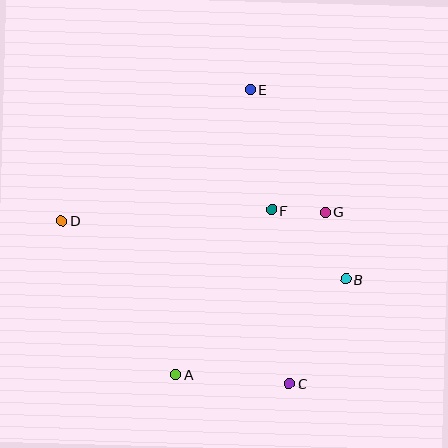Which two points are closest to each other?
Points F and G are closest to each other.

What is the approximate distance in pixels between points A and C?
The distance between A and C is approximately 114 pixels.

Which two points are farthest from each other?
Points C and E are farthest from each other.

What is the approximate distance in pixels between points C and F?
The distance between C and F is approximately 175 pixels.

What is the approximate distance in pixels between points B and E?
The distance between B and E is approximately 213 pixels.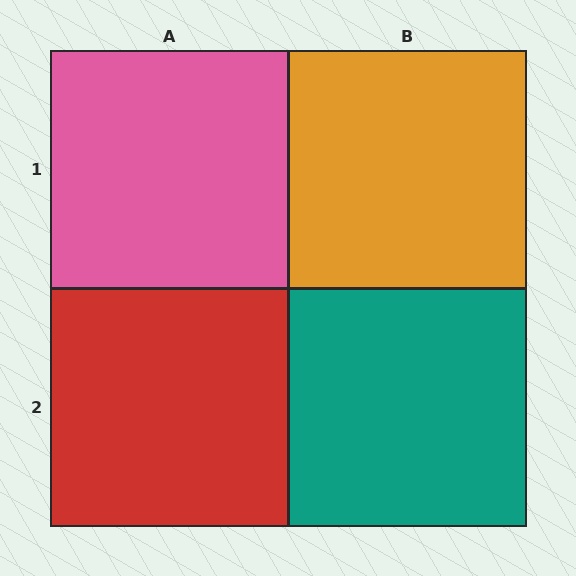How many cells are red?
1 cell is red.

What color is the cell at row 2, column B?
Teal.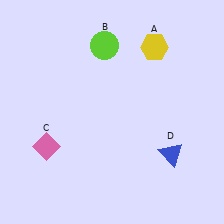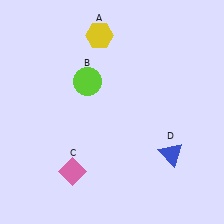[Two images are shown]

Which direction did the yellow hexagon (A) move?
The yellow hexagon (A) moved left.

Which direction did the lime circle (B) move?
The lime circle (B) moved down.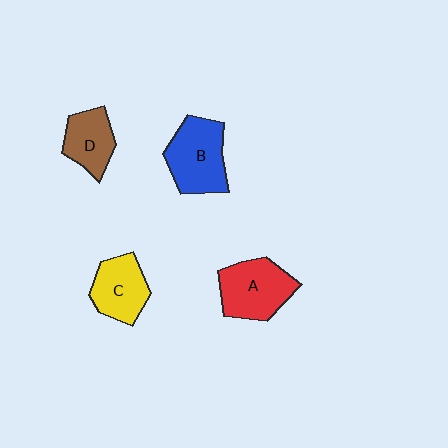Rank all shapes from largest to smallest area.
From largest to smallest: B (blue), A (red), C (yellow), D (brown).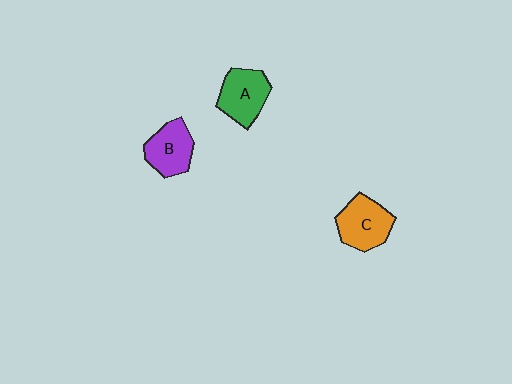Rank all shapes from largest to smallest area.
From largest to smallest: C (orange), A (green), B (purple).